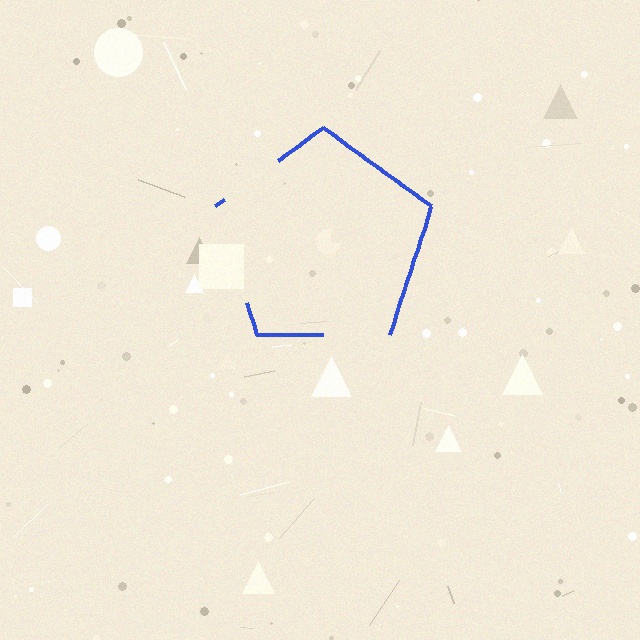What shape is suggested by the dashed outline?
The dashed outline suggests a pentagon.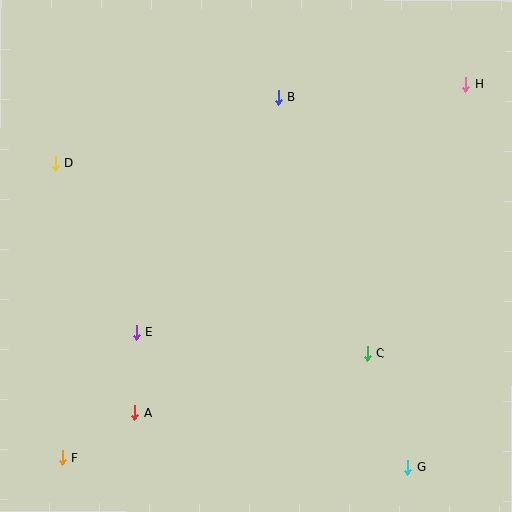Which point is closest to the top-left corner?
Point D is closest to the top-left corner.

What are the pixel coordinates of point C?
Point C is at (367, 354).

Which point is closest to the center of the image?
Point E at (136, 332) is closest to the center.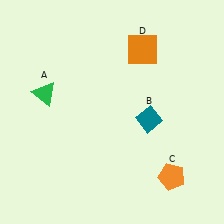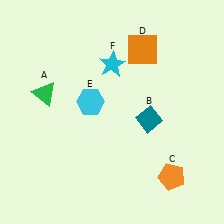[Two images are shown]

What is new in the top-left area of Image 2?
A cyan hexagon (E) was added in the top-left area of Image 2.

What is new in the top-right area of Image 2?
A cyan star (F) was added in the top-right area of Image 2.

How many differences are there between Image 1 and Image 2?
There are 2 differences between the two images.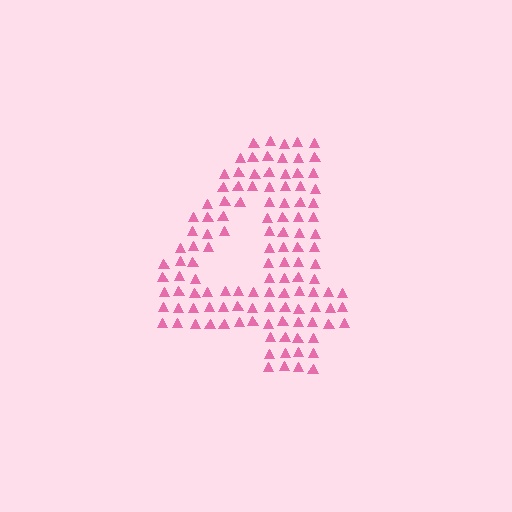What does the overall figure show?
The overall figure shows the digit 4.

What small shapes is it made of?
It is made of small triangles.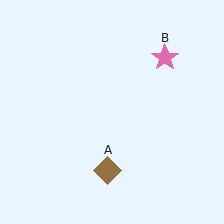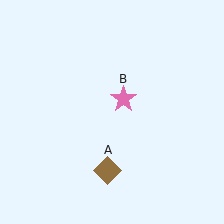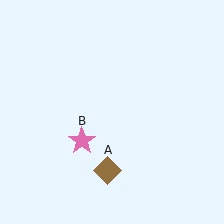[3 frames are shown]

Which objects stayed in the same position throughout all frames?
Brown diamond (object A) remained stationary.